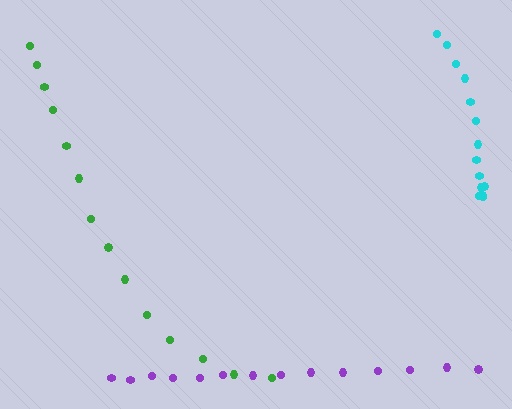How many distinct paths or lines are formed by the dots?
There are 3 distinct paths.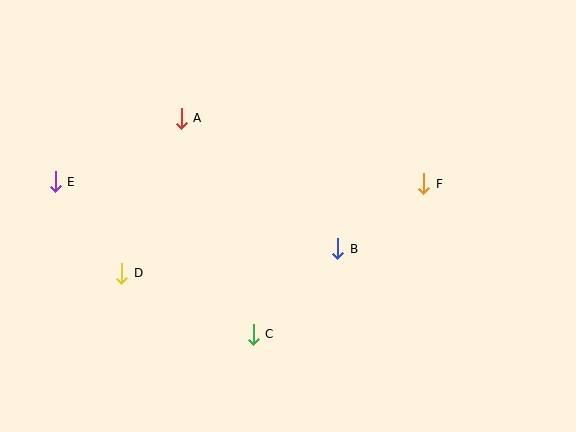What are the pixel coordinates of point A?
Point A is at (181, 119).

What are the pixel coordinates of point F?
Point F is at (423, 184).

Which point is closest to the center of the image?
Point B at (338, 249) is closest to the center.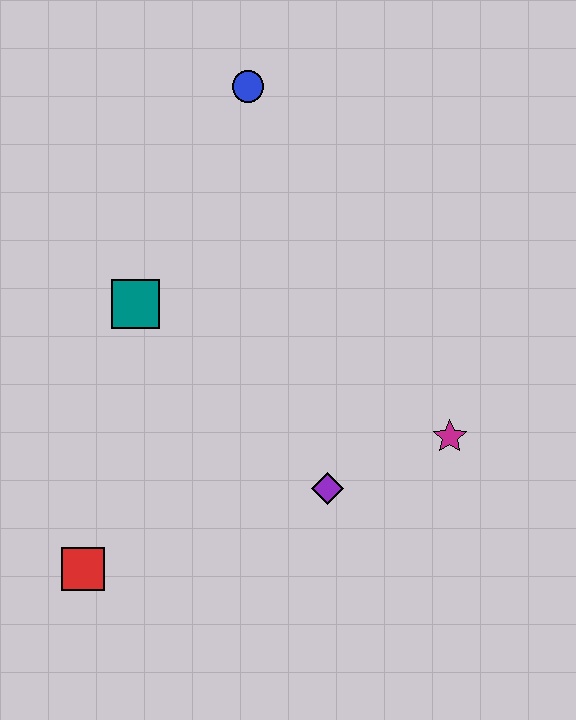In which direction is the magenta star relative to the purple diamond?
The magenta star is to the right of the purple diamond.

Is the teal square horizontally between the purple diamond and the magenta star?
No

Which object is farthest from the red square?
The blue circle is farthest from the red square.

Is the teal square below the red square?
No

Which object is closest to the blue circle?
The teal square is closest to the blue circle.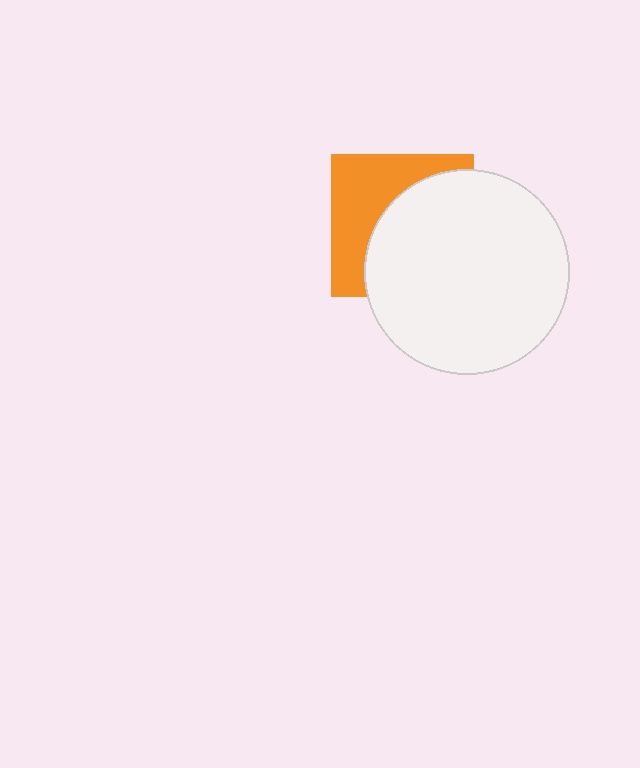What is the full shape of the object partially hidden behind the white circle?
The partially hidden object is an orange square.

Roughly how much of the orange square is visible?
A small part of it is visible (roughly 43%).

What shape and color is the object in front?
The object in front is a white circle.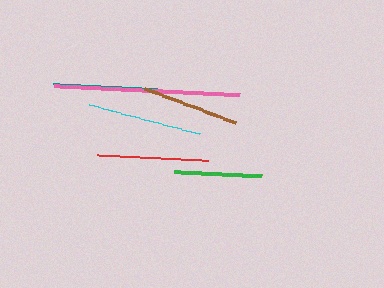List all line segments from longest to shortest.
From longest to shortest: pink, cyan, red, teal, brown, green.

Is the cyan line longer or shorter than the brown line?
The cyan line is longer than the brown line.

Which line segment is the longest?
The pink line is the longest at approximately 185 pixels.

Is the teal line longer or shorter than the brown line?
The teal line is longer than the brown line.